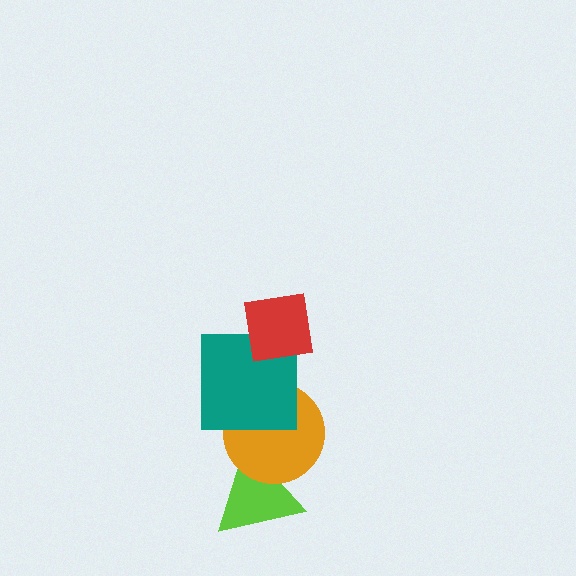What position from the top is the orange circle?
The orange circle is 3rd from the top.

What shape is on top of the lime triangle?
The orange circle is on top of the lime triangle.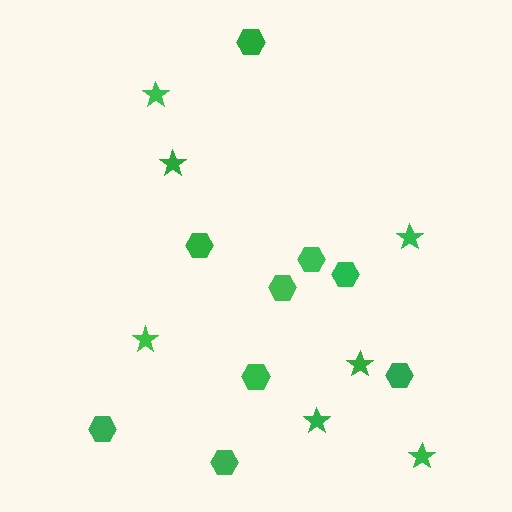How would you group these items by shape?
There are 2 groups: one group of hexagons (9) and one group of stars (7).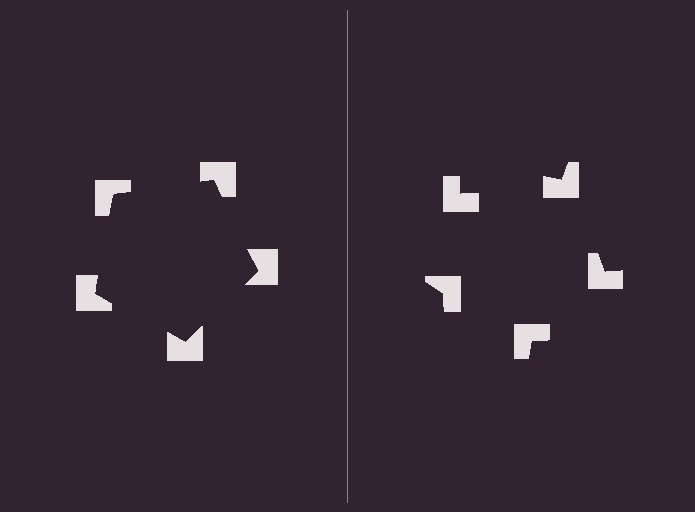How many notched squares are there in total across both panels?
10 — 5 on each side.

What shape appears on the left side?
An illusory pentagon.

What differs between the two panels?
The notched squares are positioned identically on both sides; only the wedge orientations differ. On the left they align to a pentagon; on the right they are misaligned.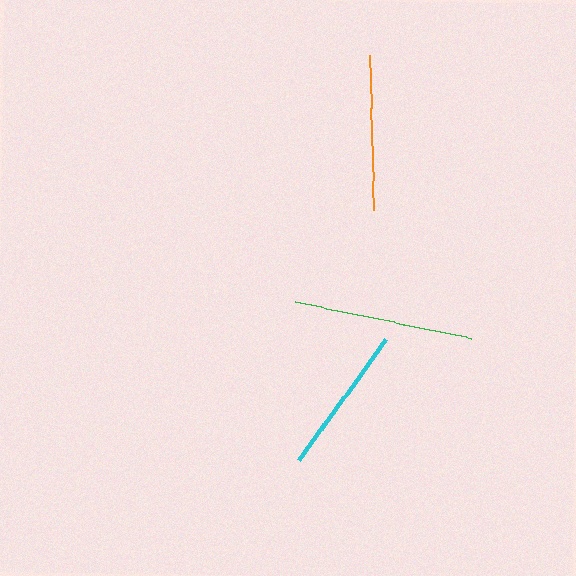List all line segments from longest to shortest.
From longest to shortest: green, orange, cyan.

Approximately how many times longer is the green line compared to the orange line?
The green line is approximately 1.2 times the length of the orange line.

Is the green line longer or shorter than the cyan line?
The green line is longer than the cyan line.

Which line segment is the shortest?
The cyan line is the shortest at approximately 149 pixels.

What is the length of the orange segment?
The orange segment is approximately 155 pixels long.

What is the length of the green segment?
The green segment is approximately 180 pixels long.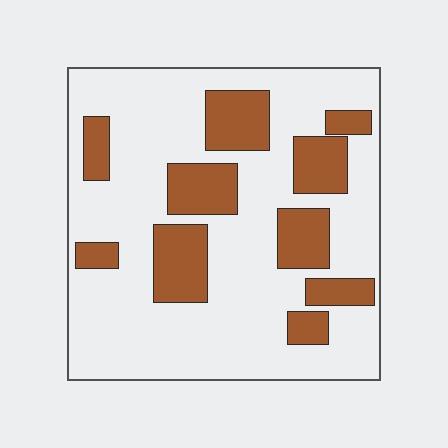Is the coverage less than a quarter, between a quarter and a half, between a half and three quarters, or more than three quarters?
Between a quarter and a half.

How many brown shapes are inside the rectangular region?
10.